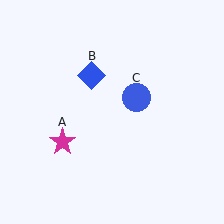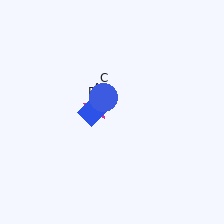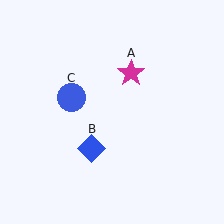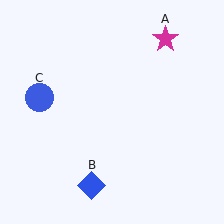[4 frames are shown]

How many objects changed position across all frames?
3 objects changed position: magenta star (object A), blue diamond (object B), blue circle (object C).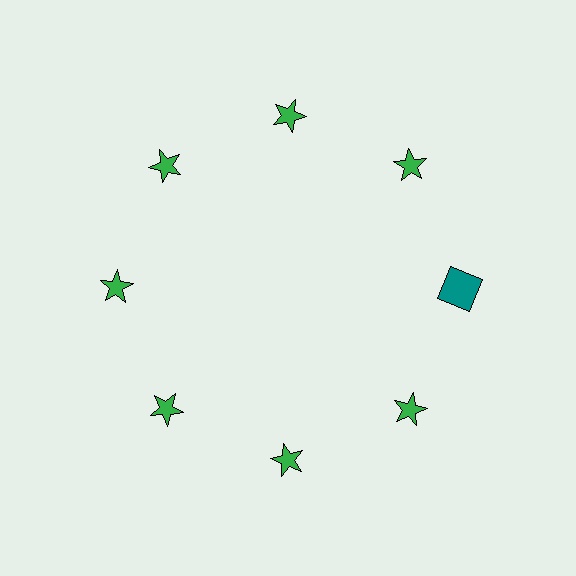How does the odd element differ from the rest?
It differs in both color (teal instead of green) and shape (square instead of star).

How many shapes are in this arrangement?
There are 8 shapes arranged in a ring pattern.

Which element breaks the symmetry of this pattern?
The teal square at roughly the 3 o'clock position breaks the symmetry. All other shapes are green stars.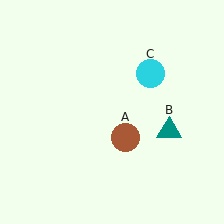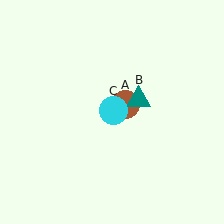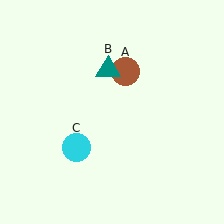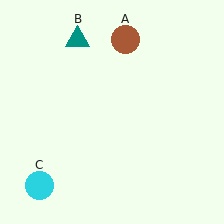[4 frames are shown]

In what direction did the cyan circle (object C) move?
The cyan circle (object C) moved down and to the left.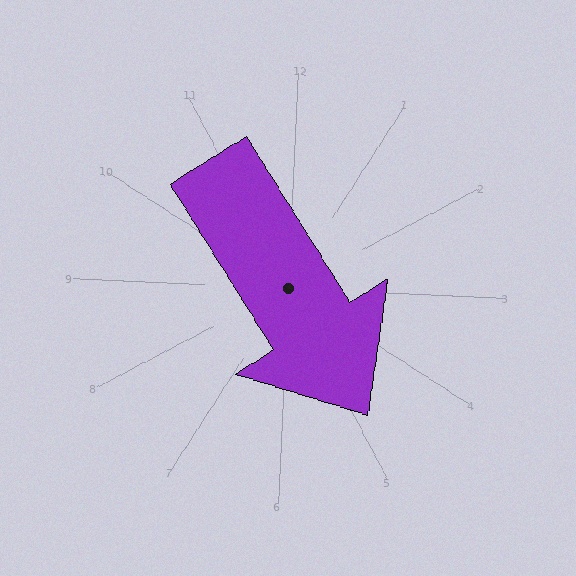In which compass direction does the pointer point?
Southeast.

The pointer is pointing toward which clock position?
Roughly 5 o'clock.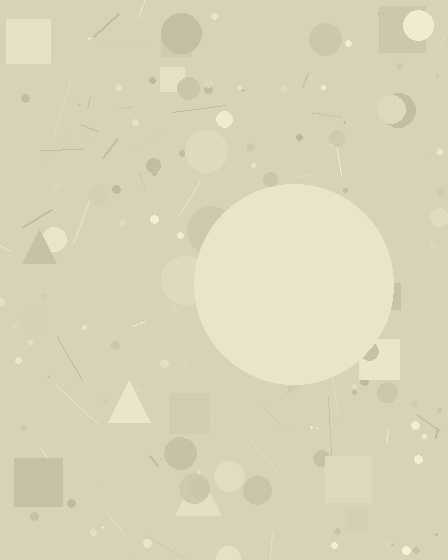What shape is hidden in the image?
A circle is hidden in the image.